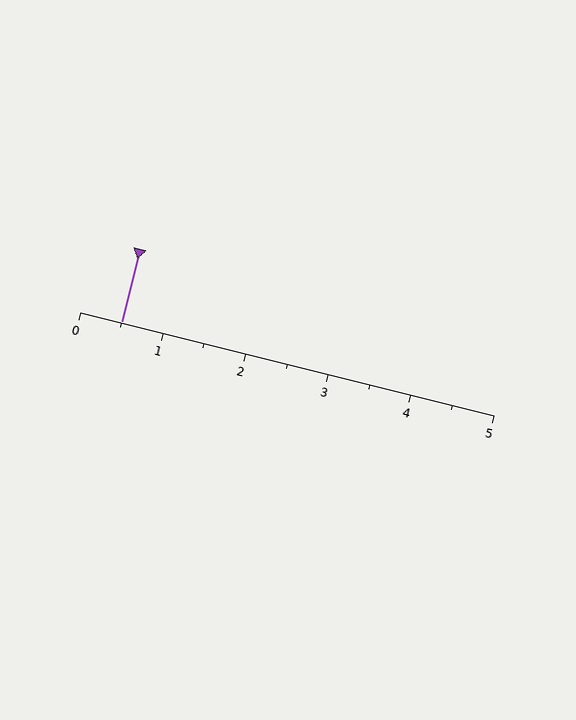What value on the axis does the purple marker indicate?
The marker indicates approximately 0.5.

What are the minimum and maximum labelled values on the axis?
The axis runs from 0 to 5.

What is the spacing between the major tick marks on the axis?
The major ticks are spaced 1 apart.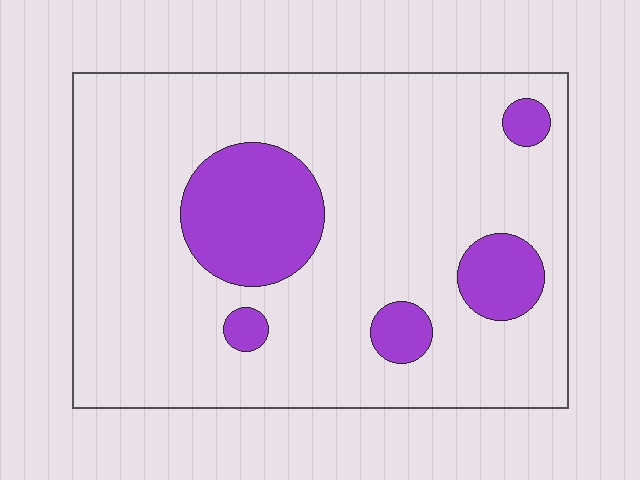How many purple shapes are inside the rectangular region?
5.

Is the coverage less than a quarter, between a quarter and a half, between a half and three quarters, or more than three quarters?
Less than a quarter.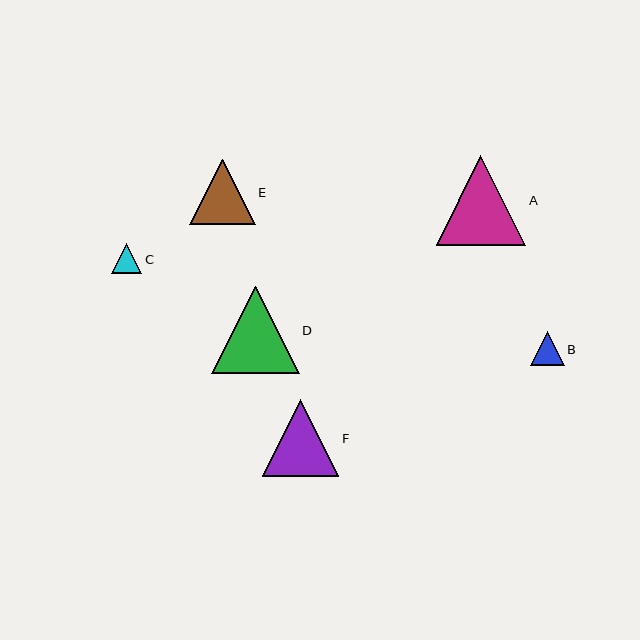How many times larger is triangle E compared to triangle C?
Triangle E is approximately 2.2 times the size of triangle C.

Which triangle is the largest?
Triangle A is the largest with a size of approximately 89 pixels.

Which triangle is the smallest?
Triangle C is the smallest with a size of approximately 30 pixels.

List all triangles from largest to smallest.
From largest to smallest: A, D, F, E, B, C.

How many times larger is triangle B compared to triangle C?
Triangle B is approximately 1.1 times the size of triangle C.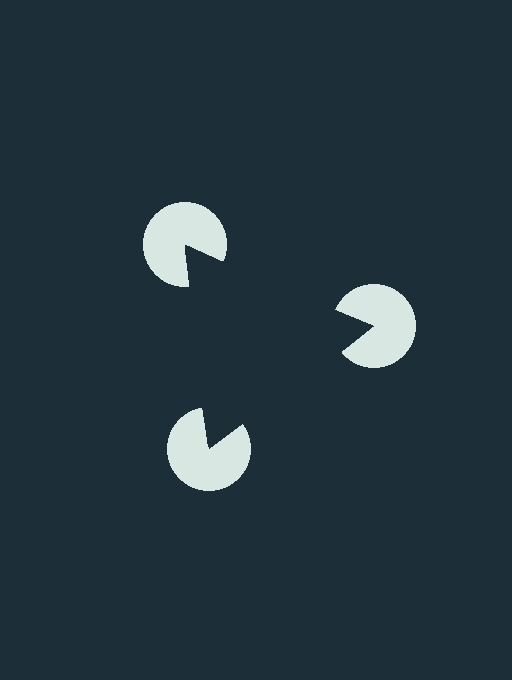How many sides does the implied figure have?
3 sides.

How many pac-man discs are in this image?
There are 3 — one at each vertex of the illusory triangle.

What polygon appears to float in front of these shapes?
An illusory triangle — its edges are inferred from the aligned wedge cuts in the pac-man discs, not physically drawn.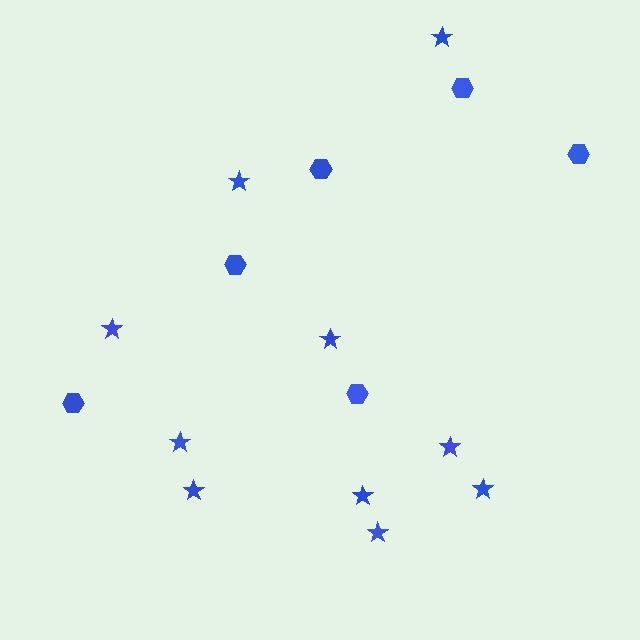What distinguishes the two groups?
There are 2 groups: one group of stars (10) and one group of hexagons (6).